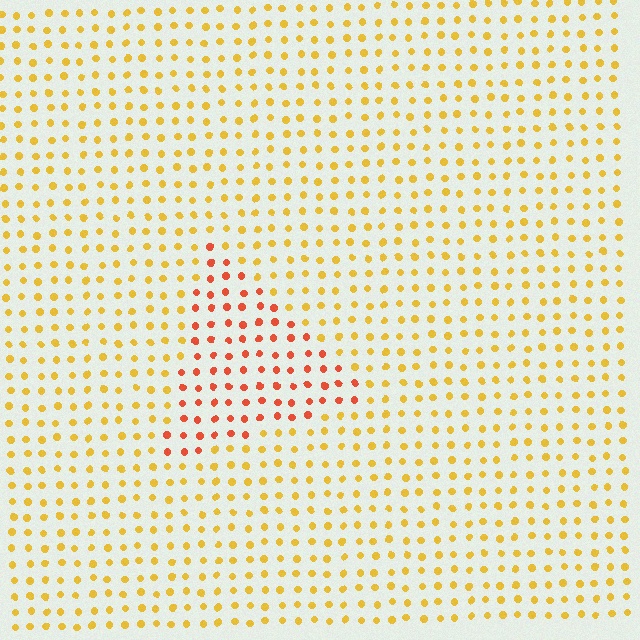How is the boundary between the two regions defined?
The boundary is defined purely by a slight shift in hue (about 38 degrees). Spacing, size, and orientation are identical on both sides.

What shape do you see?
I see a triangle.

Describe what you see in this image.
The image is filled with small yellow elements in a uniform arrangement. A triangle-shaped region is visible where the elements are tinted to a slightly different hue, forming a subtle color boundary.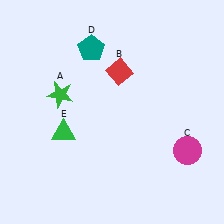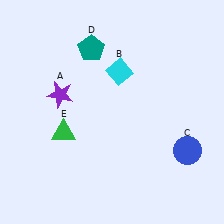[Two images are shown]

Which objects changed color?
A changed from green to purple. B changed from red to cyan. C changed from magenta to blue.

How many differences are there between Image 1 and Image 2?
There are 3 differences between the two images.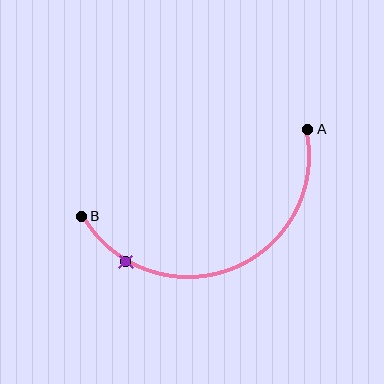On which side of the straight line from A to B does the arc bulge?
The arc bulges below the straight line connecting A and B.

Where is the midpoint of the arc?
The arc midpoint is the point on the curve farthest from the straight line joining A and B. It sits below that line.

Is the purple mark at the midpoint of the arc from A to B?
No. The purple mark lies on the arc but is closer to endpoint B. The arc midpoint would be at the point on the curve equidistant along the arc from both A and B.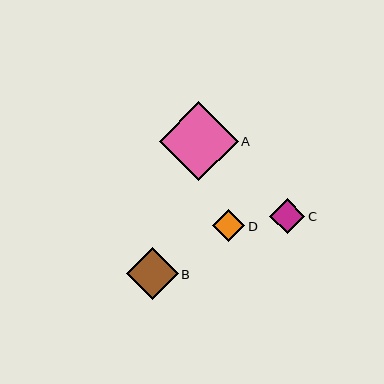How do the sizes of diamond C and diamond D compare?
Diamond C and diamond D are approximately the same size.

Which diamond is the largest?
Diamond A is the largest with a size of approximately 79 pixels.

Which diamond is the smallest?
Diamond D is the smallest with a size of approximately 32 pixels.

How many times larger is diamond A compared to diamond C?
Diamond A is approximately 2.3 times the size of diamond C.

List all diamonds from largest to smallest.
From largest to smallest: A, B, C, D.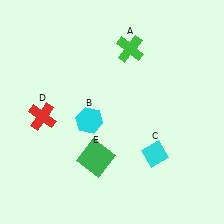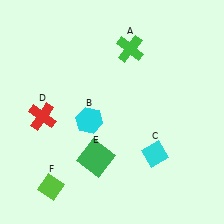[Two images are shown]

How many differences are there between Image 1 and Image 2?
There is 1 difference between the two images.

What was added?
A lime diamond (F) was added in Image 2.